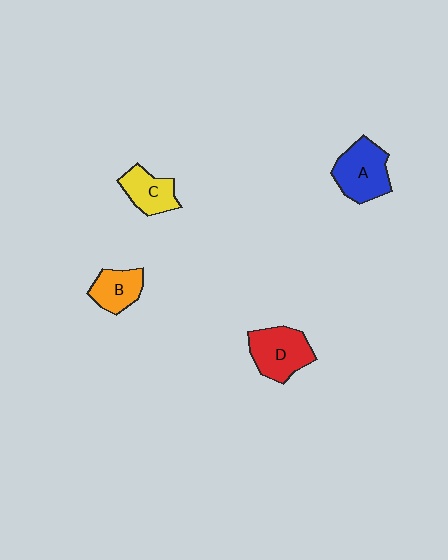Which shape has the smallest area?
Shape B (orange).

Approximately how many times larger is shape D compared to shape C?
Approximately 1.4 times.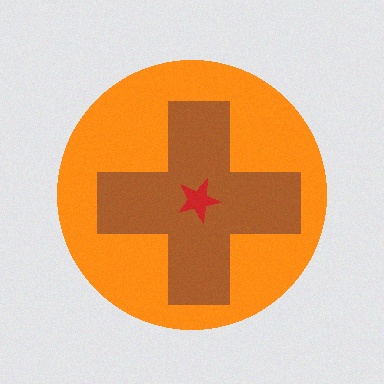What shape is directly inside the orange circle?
The brown cross.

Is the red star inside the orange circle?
Yes.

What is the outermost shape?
The orange circle.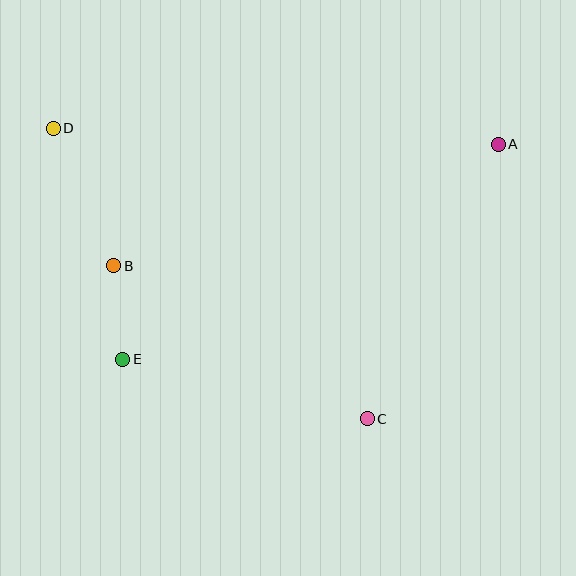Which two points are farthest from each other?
Points A and D are farthest from each other.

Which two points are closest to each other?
Points B and E are closest to each other.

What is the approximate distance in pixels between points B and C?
The distance between B and C is approximately 296 pixels.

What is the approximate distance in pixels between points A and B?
The distance between A and B is approximately 403 pixels.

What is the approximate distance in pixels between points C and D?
The distance between C and D is approximately 428 pixels.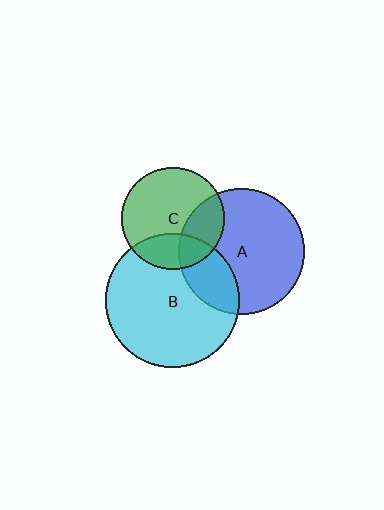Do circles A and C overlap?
Yes.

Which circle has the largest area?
Circle B (cyan).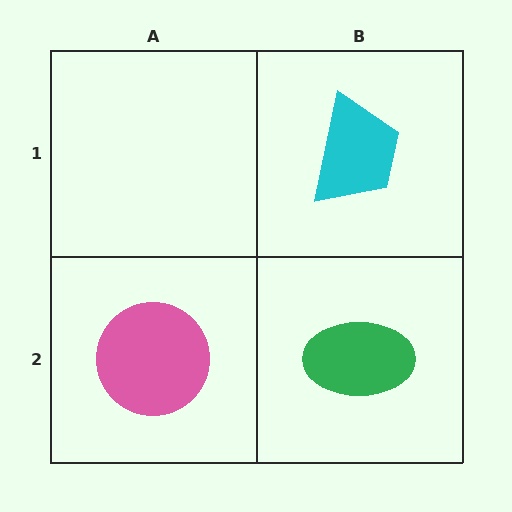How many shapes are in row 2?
2 shapes.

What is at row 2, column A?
A pink circle.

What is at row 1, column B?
A cyan trapezoid.